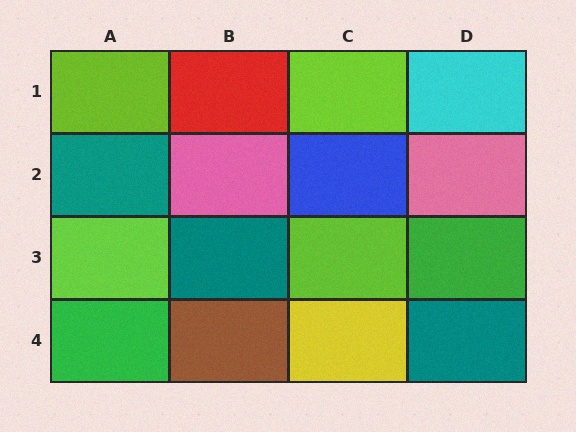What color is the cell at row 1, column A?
Lime.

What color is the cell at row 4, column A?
Green.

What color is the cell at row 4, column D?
Teal.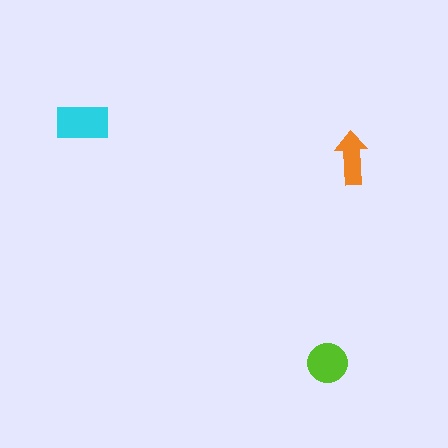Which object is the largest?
The cyan rectangle.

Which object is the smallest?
The orange arrow.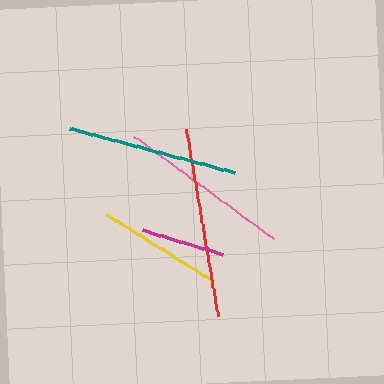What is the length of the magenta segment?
The magenta segment is approximately 84 pixels long.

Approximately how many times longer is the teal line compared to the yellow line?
The teal line is approximately 1.4 times the length of the yellow line.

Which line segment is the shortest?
The magenta line is the shortest at approximately 84 pixels.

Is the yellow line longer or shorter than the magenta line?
The yellow line is longer than the magenta line.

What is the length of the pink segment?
The pink segment is approximately 174 pixels long.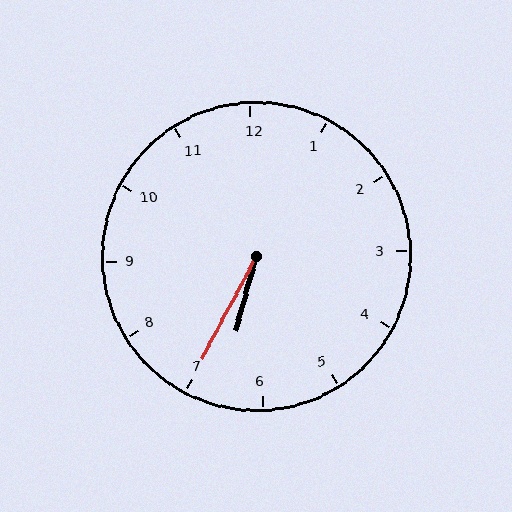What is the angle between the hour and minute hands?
Approximately 12 degrees.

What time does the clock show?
6:35.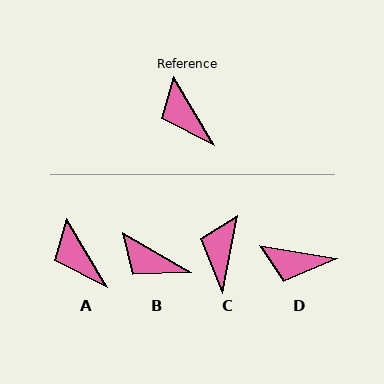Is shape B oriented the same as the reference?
No, it is off by about 29 degrees.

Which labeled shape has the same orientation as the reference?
A.